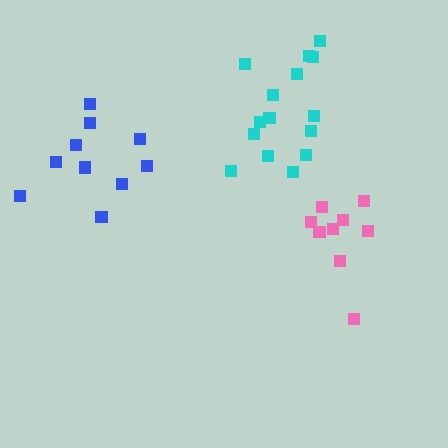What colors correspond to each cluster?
The clusters are colored: pink, blue, cyan.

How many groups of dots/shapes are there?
There are 3 groups.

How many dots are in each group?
Group 1: 9 dots, Group 2: 10 dots, Group 3: 15 dots (34 total).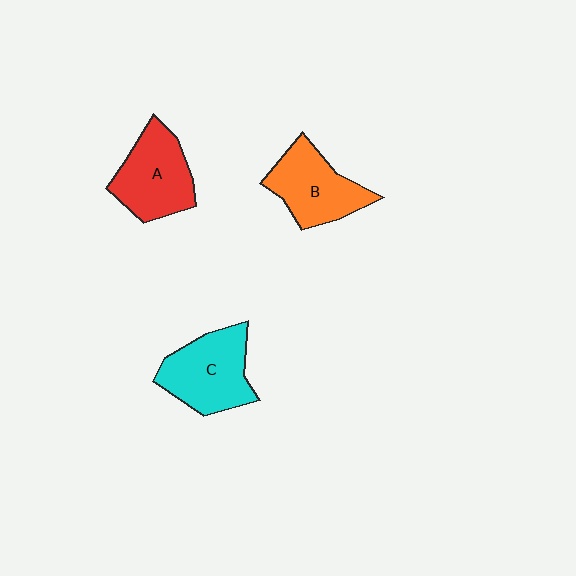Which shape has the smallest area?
Shape B (orange).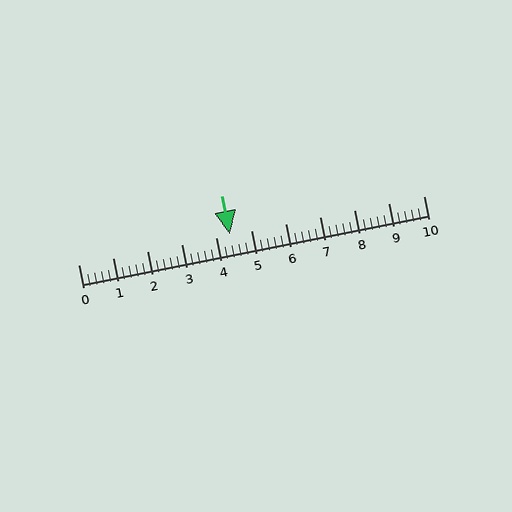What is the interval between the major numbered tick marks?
The major tick marks are spaced 1 units apart.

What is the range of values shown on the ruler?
The ruler shows values from 0 to 10.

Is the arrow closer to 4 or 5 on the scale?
The arrow is closer to 4.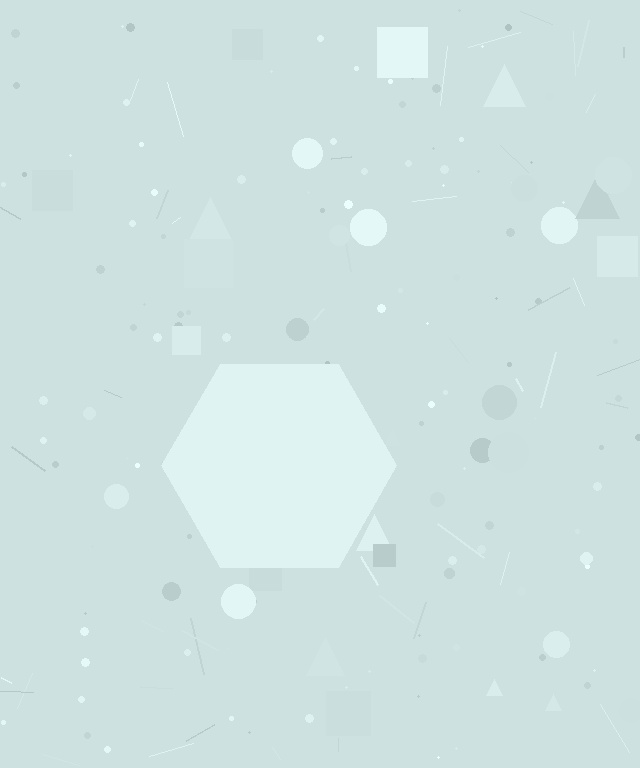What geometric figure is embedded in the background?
A hexagon is embedded in the background.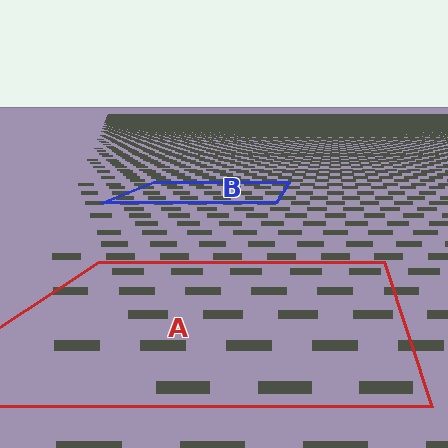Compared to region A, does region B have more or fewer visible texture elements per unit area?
Region B has more texture elements per unit area — they are packed more densely because it is farther away.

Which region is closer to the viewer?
Region A is closer. The texture elements there are larger and more spread out.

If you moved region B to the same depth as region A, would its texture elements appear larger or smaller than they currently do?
They would appear larger. At a closer depth, the same texture elements are projected at a bigger on-screen size.